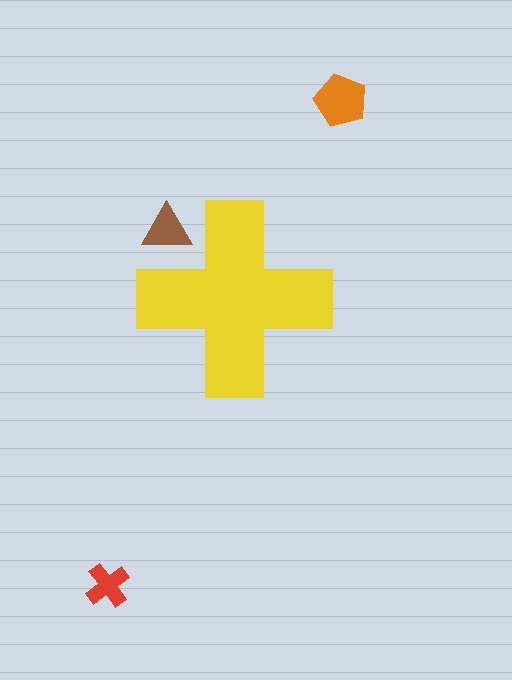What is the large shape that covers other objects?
A yellow cross.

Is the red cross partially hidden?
No, the red cross is fully visible.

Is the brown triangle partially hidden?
Yes, the brown triangle is partially hidden behind the yellow cross.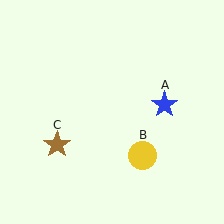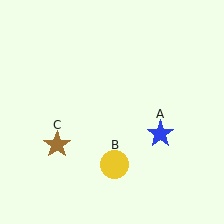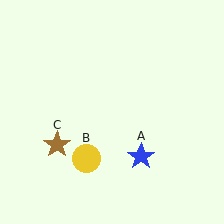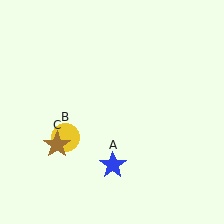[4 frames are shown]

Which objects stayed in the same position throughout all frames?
Brown star (object C) remained stationary.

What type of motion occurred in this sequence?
The blue star (object A), yellow circle (object B) rotated clockwise around the center of the scene.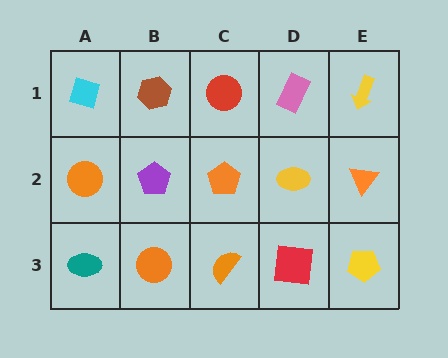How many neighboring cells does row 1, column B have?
3.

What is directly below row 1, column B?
A purple pentagon.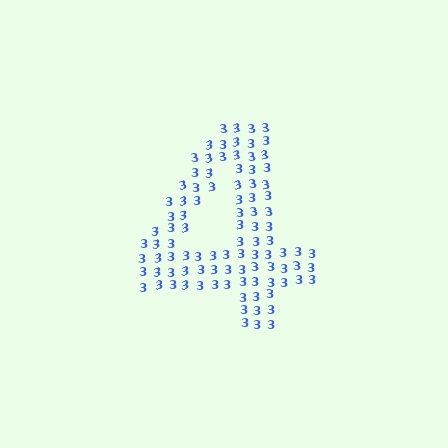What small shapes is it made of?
It is made of small digit 3's.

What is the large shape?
The large shape is the digit 4.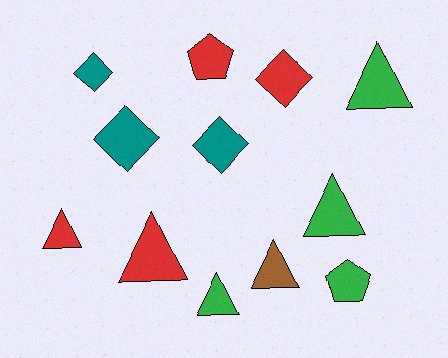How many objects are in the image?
There are 12 objects.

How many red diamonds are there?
There is 1 red diamond.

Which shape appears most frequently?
Triangle, with 6 objects.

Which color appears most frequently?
Red, with 4 objects.